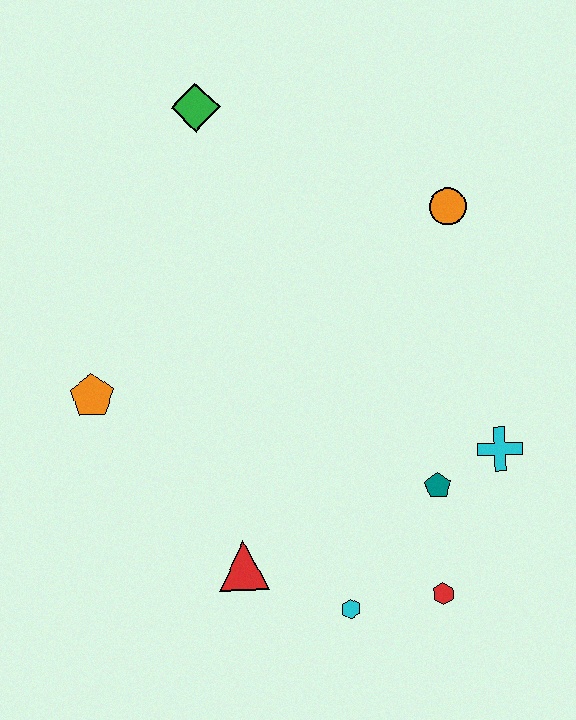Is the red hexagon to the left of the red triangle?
No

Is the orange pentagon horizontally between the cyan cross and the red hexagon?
No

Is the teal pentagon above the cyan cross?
No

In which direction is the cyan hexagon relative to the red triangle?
The cyan hexagon is to the right of the red triangle.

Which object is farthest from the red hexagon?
The green diamond is farthest from the red hexagon.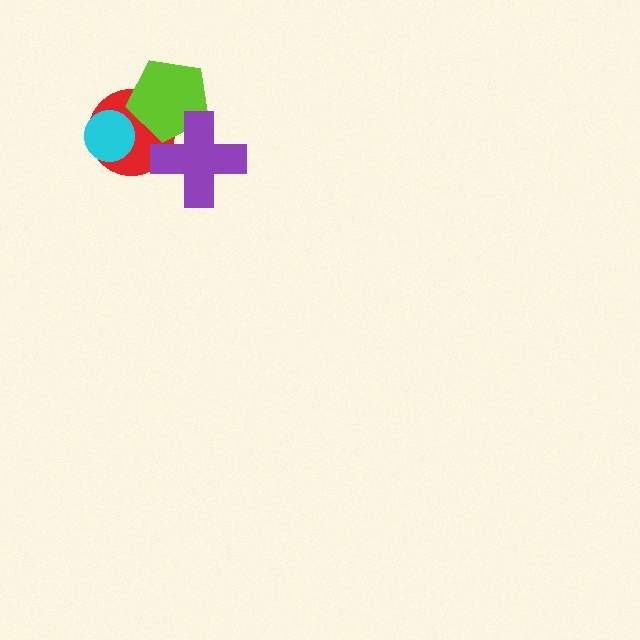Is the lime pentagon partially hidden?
Yes, it is partially covered by another shape.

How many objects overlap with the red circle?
3 objects overlap with the red circle.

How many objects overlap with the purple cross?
2 objects overlap with the purple cross.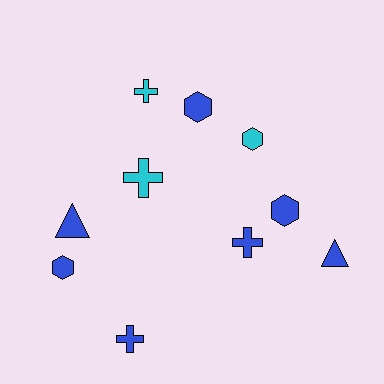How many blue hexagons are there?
There are 3 blue hexagons.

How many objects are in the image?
There are 10 objects.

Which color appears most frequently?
Blue, with 7 objects.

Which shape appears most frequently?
Cross, with 4 objects.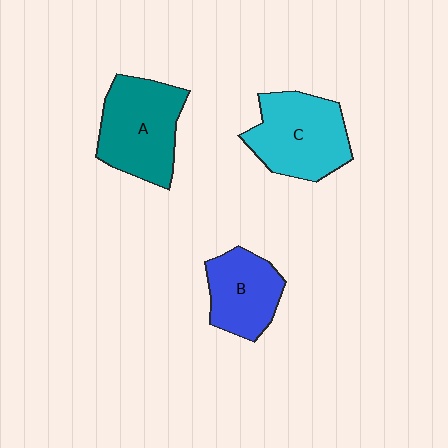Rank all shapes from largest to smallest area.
From largest to smallest: A (teal), C (cyan), B (blue).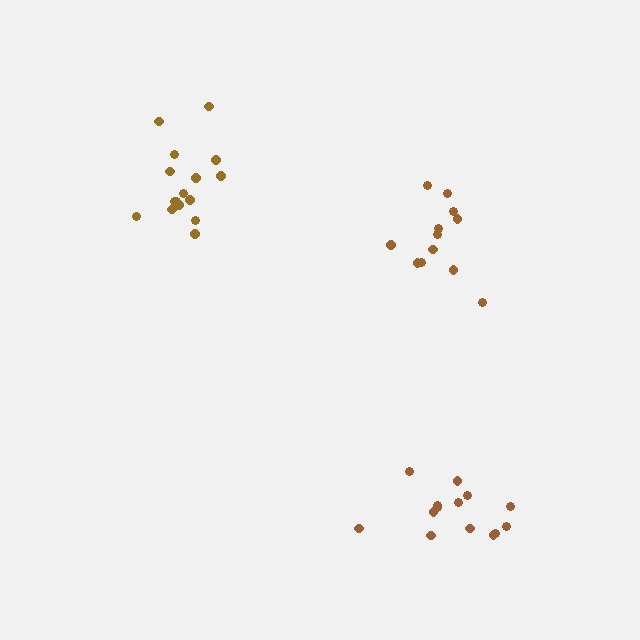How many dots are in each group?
Group 1: 12 dots, Group 2: 14 dots, Group 3: 16 dots (42 total).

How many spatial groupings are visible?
There are 3 spatial groupings.